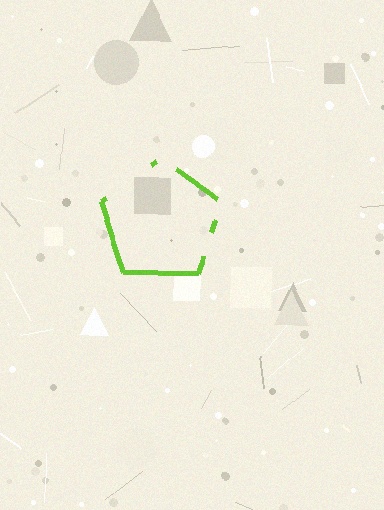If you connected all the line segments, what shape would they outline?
They would outline a pentagon.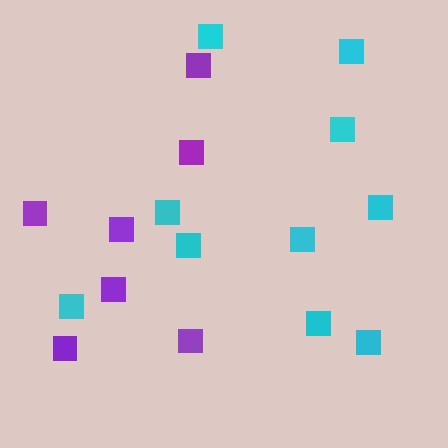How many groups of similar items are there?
There are 2 groups: one group of cyan squares (10) and one group of purple squares (7).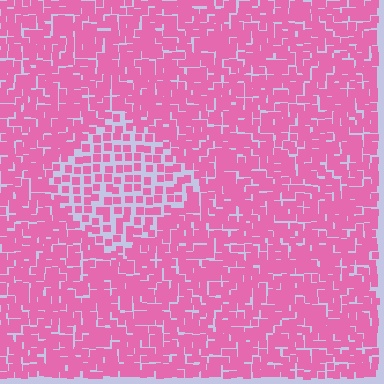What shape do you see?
I see a diamond.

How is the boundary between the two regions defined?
The boundary is defined by a change in element density (approximately 1.9x ratio). All elements are the same color, size, and shape.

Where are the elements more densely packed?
The elements are more densely packed outside the diamond boundary.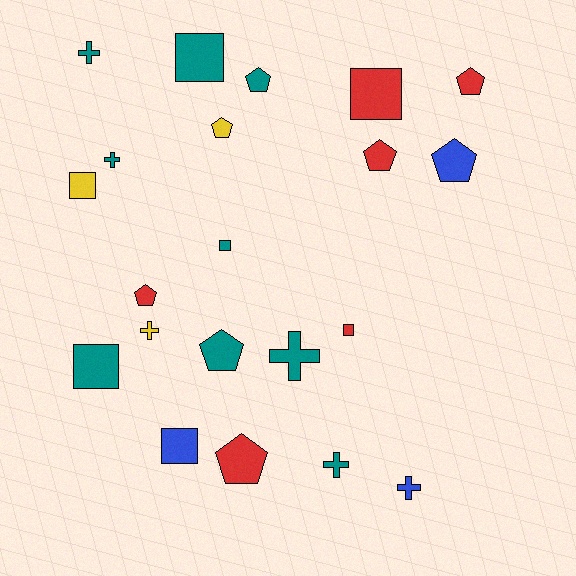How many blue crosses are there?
There is 1 blue cross.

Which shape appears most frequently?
Pentagon, with 8 objects.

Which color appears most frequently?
Teal, with 9 objects.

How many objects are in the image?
There are 21 objects.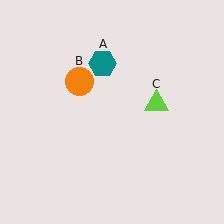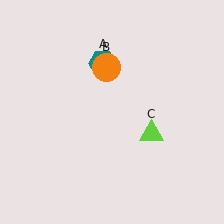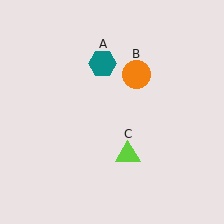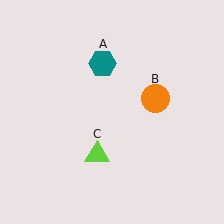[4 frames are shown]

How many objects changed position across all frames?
2 objects changed position: orange circle (object B), lime triangle (object C).